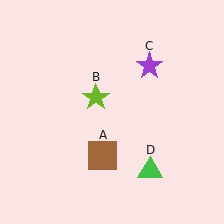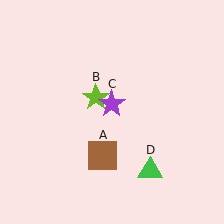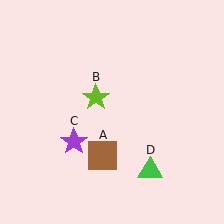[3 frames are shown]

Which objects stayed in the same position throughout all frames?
Brown square (object A) and lime star (object B) and green triangle (object D) remained stationary.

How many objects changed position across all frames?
1 object changed position: purple star (object C).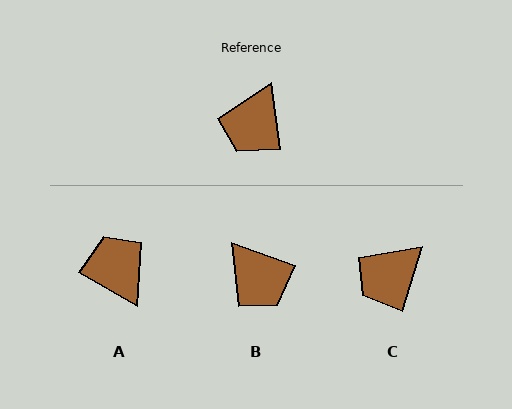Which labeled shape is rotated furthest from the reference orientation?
A, about 128 degrees away.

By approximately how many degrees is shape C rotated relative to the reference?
Approximately 24 degrees clockwise.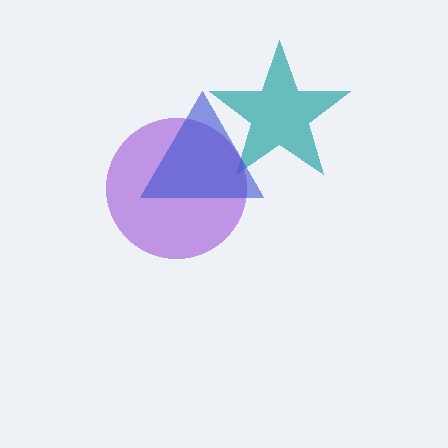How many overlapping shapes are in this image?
There are 3 overlapping shapes in the image.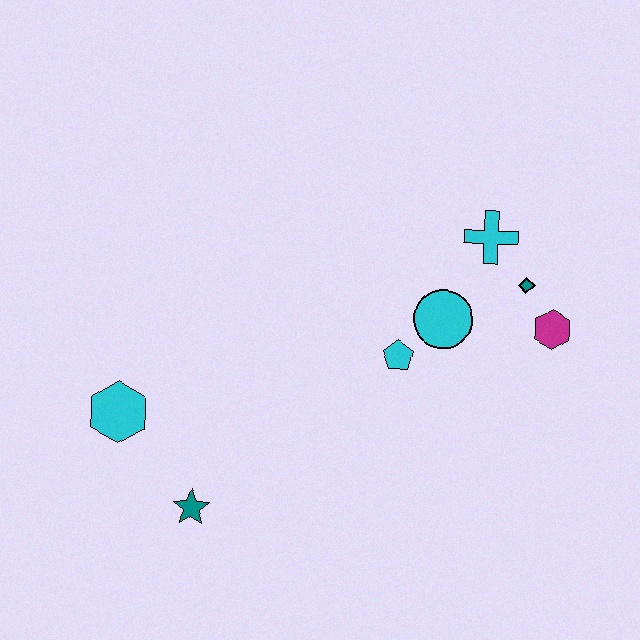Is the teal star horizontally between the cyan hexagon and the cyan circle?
Yes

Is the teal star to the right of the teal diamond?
No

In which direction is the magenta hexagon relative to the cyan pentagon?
The magenta hexagon is to the right of the cyan pentagon.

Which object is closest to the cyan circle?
The cyan pentagon is closest to the cyan circle.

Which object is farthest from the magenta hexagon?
The cyan hexagon is farthest from the magenta hexagon.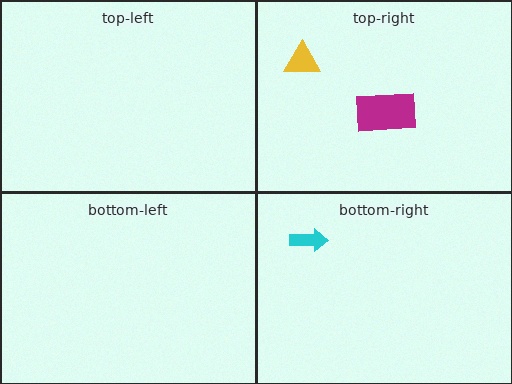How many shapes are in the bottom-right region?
1.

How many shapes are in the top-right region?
2.